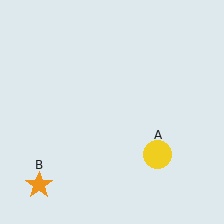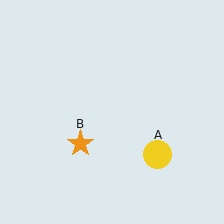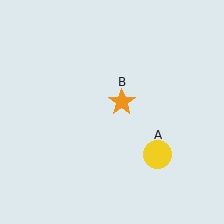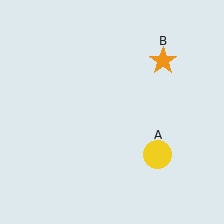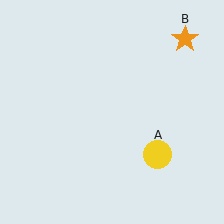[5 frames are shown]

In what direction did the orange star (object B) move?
The orange star (object B) moved up and to the right.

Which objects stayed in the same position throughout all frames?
Yellow circle (object A) remained stationary.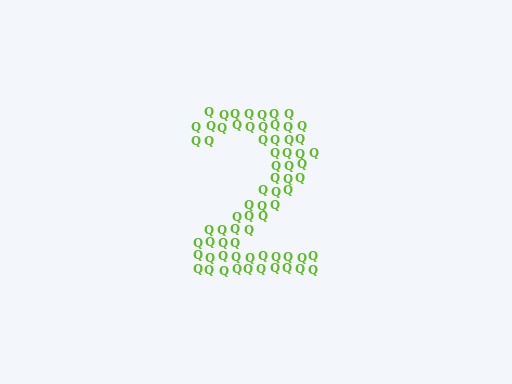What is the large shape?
The large shape is the digit 2.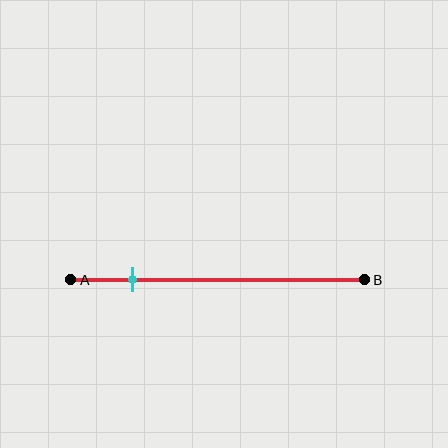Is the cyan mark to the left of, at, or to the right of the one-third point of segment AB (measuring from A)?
The cyan mark is to the left of the one-third point of segment AB.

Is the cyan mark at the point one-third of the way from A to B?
No, the mark is at about 20% from A, not at the 33% one-third point.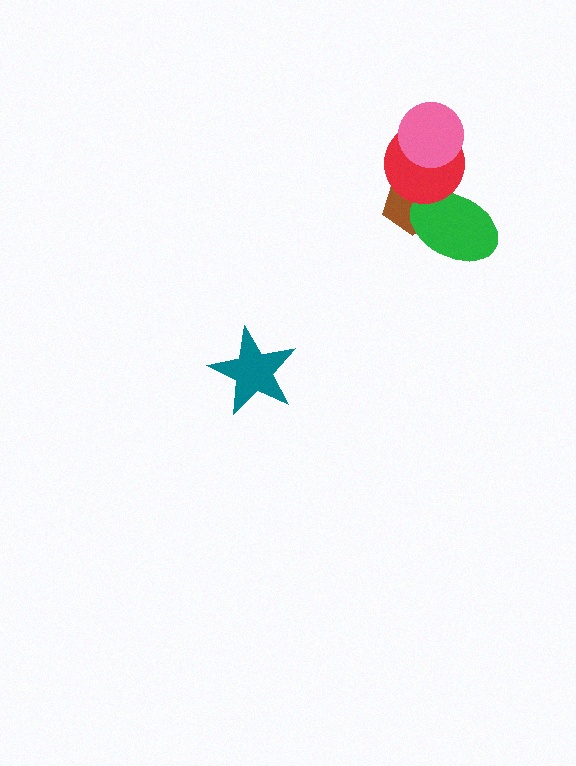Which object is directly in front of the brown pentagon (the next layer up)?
The green ellipse is directly in front of the brown pentagon.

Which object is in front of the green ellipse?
The red circle is in front of the green ellipse.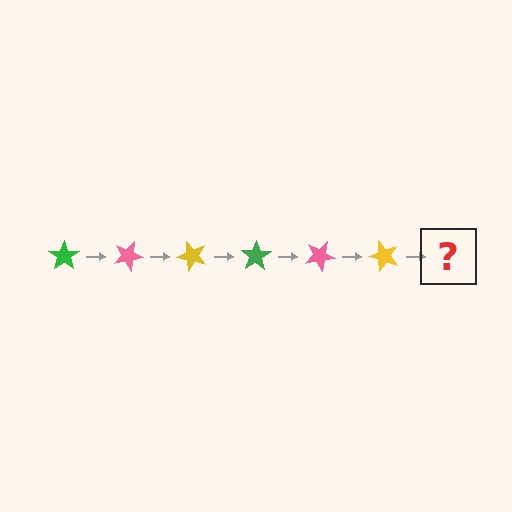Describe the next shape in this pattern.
It should be a green star, rotated 150 degrees from the start.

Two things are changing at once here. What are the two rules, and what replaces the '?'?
The two rules are that it rotates 25 degrees each step and the color cycles through green, pink, and yellow. The '?' should be a green star, rotated 150 degrees from the start.